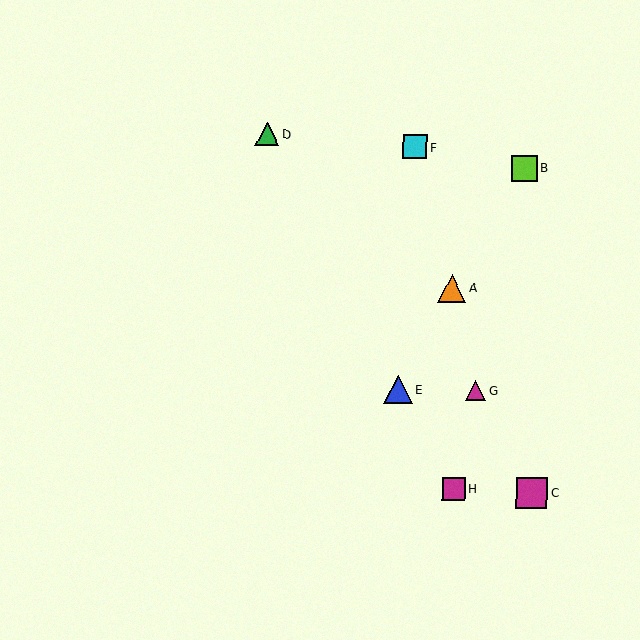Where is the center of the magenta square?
The center of the magenta square is at (453, 489).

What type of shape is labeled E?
Shape E is a blue triangle.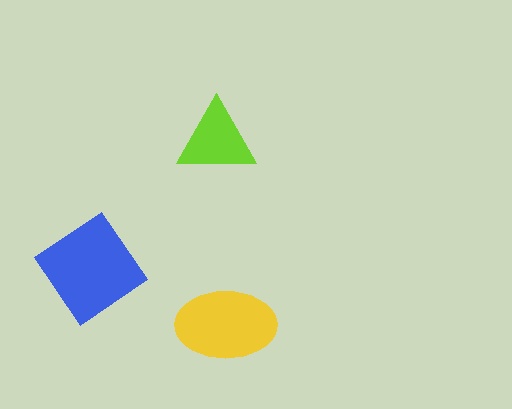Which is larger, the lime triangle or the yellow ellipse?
The yellow ellipse.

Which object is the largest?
The blue diamond.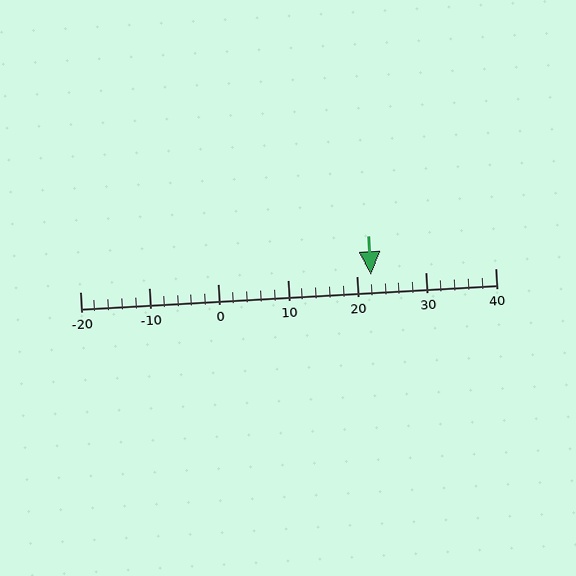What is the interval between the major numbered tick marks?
The major tick marks are spaced 10 units apart.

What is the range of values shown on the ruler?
The ruler shows values from -20 to 40.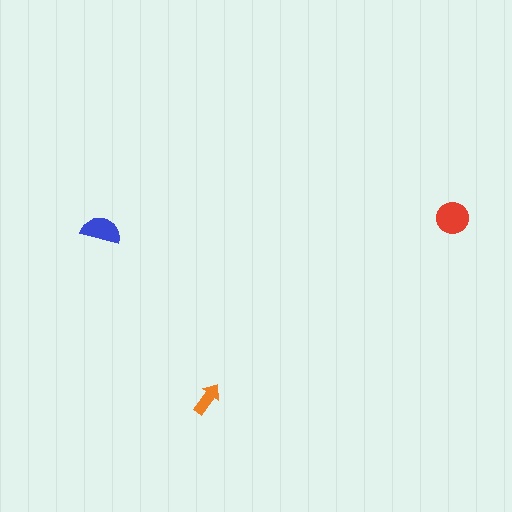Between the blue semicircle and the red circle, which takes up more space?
The red circle.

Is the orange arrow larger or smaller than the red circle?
Smaller.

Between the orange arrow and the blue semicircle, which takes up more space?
The blue semicircle.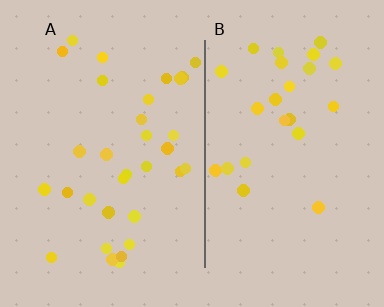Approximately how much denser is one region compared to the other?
Approximately 1.3× — region A over region B.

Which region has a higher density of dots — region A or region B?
A (the left).